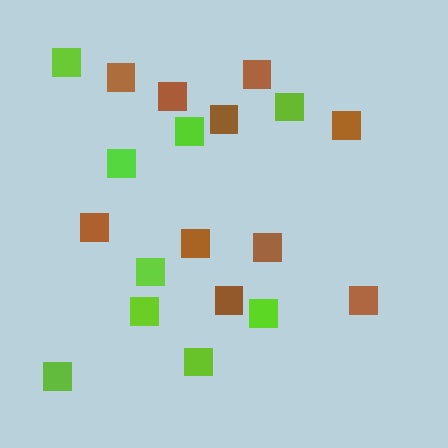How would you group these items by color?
There are 2 groups: one group of brown squares (10) and one group of lime squares (9).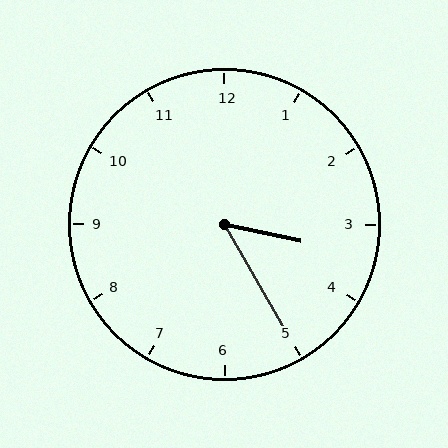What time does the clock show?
3:25.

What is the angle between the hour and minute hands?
Approximately 48 degrees.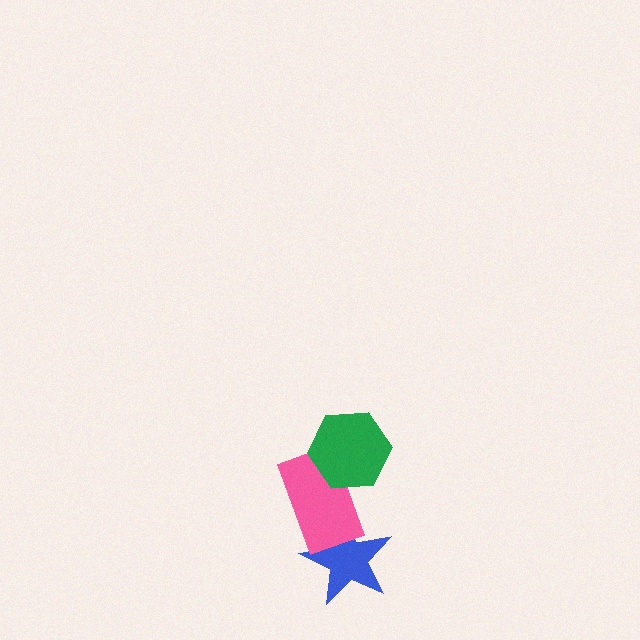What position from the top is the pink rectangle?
The pink rectangle is 2nd from the top.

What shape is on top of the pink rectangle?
The green hexagon is on top of the pink rectangle.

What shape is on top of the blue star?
The pink rectangle is on top of the blue star.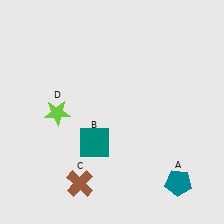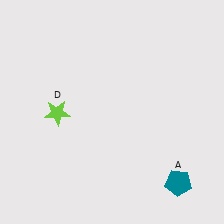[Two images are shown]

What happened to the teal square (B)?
The teal square (B) was removed in Image 2. It was in the bottom-left area of Image 1.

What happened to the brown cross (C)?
The brown cross (C) was removed in Image 2. It was in the bottom-left area of Image 1.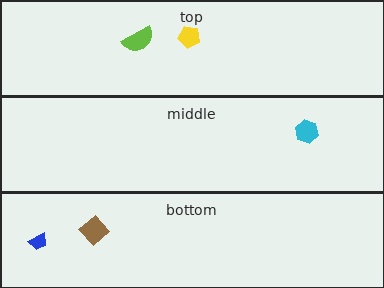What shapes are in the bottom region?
The blue trapezoid, the brown diamond.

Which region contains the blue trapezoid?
The bottom region.